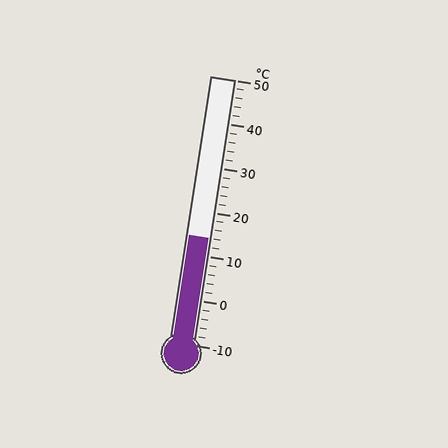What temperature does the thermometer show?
The thermometer shows approximately 14°C.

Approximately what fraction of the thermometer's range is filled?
The thermometer is filled to approximately 40% of its range.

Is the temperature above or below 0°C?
The temperature is above 0°C.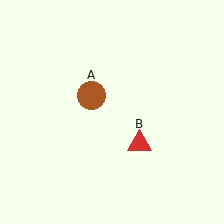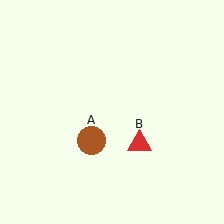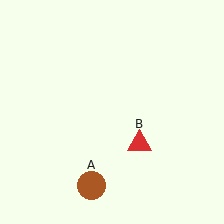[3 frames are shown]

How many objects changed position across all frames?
1 object changed position: brown circle (object A).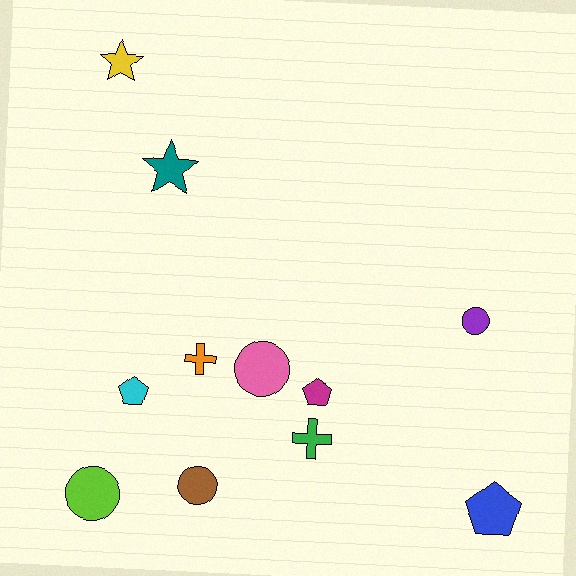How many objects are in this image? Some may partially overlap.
There are 11 objects.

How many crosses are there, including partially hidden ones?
There are 2 crosses.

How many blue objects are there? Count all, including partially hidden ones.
There is 1 blue object.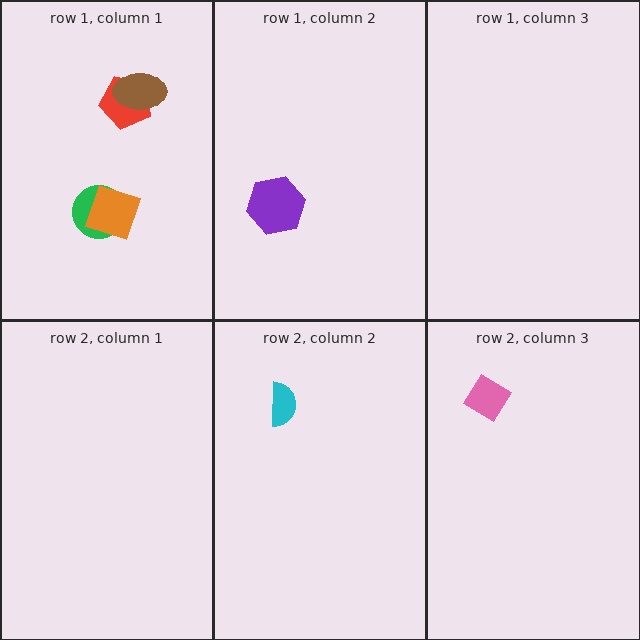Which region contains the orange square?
The row 1, column 1 region.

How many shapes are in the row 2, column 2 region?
1.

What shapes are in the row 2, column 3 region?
The pink diamond.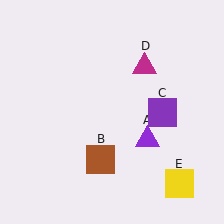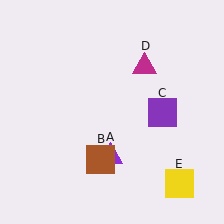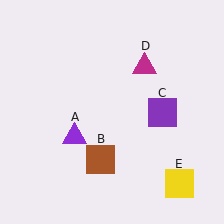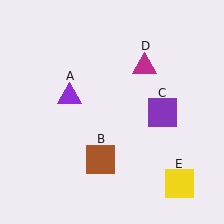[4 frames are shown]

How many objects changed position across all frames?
1 object changed position: purple triangle (object A).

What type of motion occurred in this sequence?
The purple triangle (object A) rotated clockwise around the center of the scene.